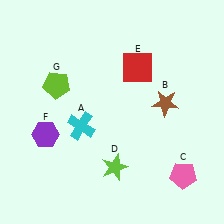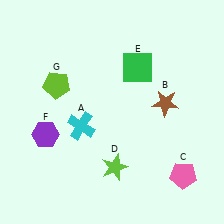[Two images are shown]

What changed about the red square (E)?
In Image 1, E is red. In Image 2, it changed to green.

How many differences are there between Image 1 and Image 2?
There is 1 difference between the two images.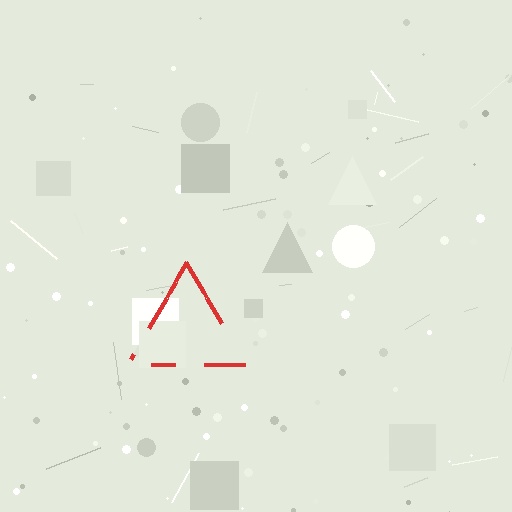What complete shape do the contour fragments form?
The contour fragments form a triangle.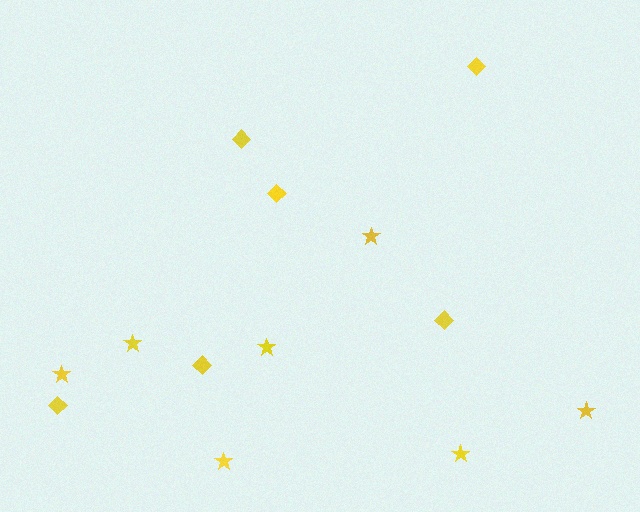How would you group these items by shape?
There are 2 groups: one group of diamonds (6) and one group of stars (7).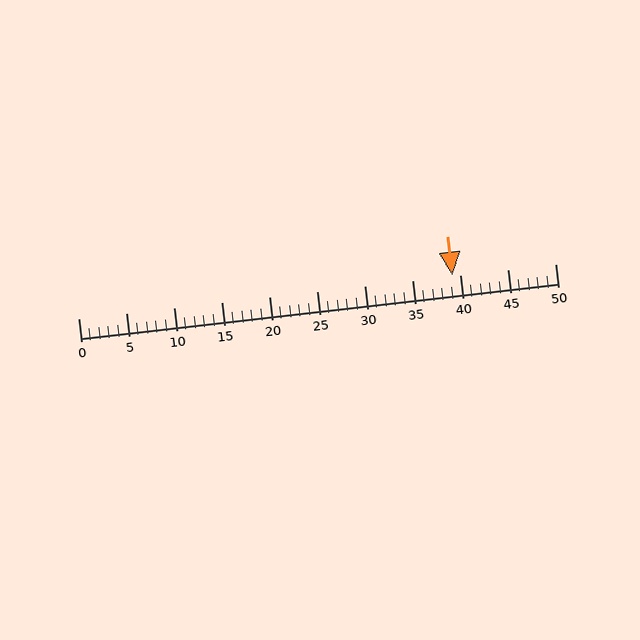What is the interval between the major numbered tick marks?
The major tick marks are spaced 5 units apart.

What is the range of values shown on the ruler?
The ruler shows values from 0 to 50.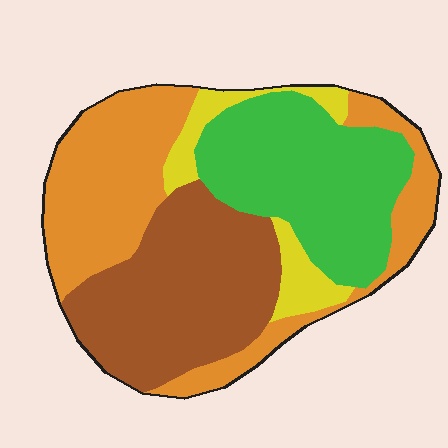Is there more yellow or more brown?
Brown.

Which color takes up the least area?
Yellow, at roughly 10%.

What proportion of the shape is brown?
Brown covers 30% of the shape.